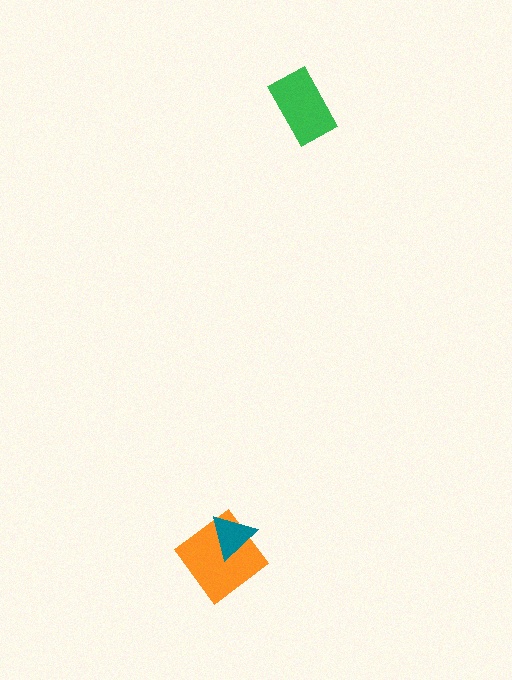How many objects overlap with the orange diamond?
1 object overlaps with the orange diamond.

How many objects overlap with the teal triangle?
1 object overlaps with the teal triangle.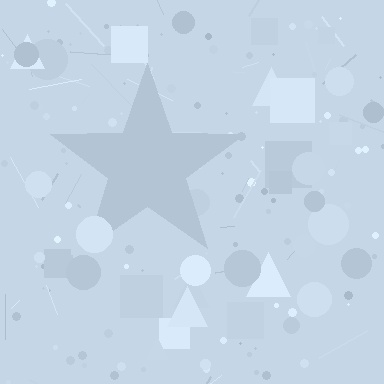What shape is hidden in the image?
A star is hidden in the image.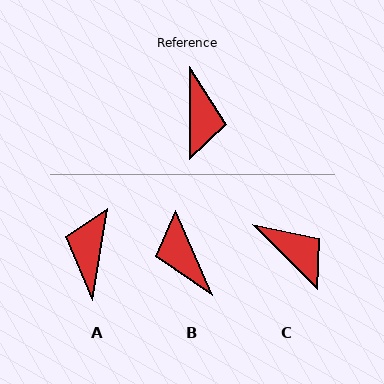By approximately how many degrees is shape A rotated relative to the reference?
Approximately 171 degrees counter-clockwise.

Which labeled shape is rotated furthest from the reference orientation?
A, about 171 degrees away.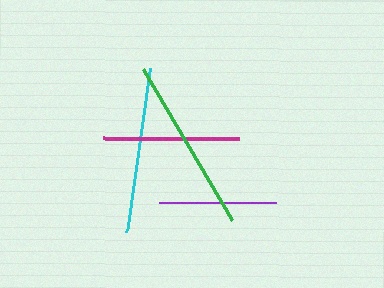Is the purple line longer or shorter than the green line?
The green line is longer than the purple line.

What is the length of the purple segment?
The purple segment is approximately 118 pixels long.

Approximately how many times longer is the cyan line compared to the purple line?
The cyan line is approximately 1.4 times the length of the purple line.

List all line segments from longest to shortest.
From longest to shortest: green, cyan, magenta, purple.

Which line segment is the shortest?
The purple line is the shortest at approximately 118 pixels.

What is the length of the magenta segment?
The magenta segment is approximately 136 pixels long.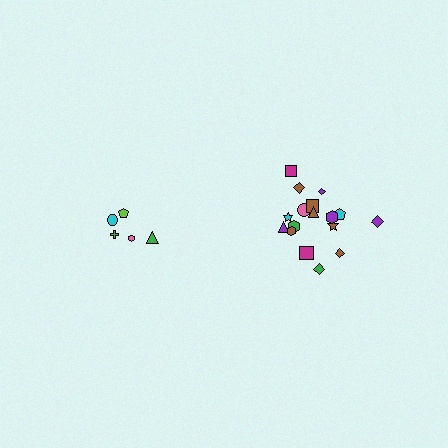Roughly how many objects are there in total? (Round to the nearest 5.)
Roughly 25 objects in total.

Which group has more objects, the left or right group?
The right group.